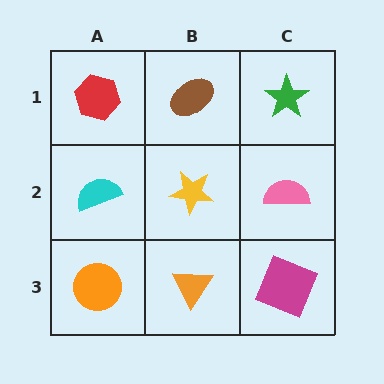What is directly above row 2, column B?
A brown ellipse.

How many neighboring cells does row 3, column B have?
3.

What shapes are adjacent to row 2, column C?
A green star (row 1, column C), a magenta square (row 3, column C), a yellow star (row 2, column B).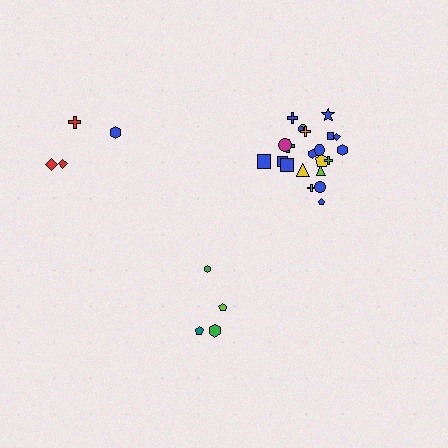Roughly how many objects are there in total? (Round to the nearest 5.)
Roughly 30 objects in total.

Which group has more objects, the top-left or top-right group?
The top-right group.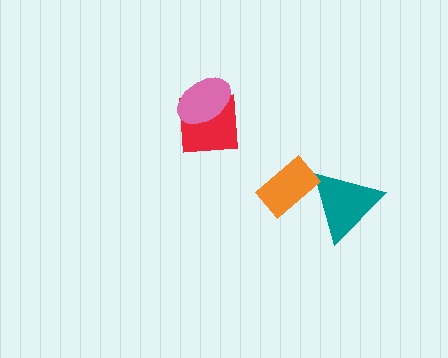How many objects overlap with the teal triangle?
1 object overlaps with the teal triangle.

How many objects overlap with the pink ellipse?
1 object overlaps with the pink ellipse.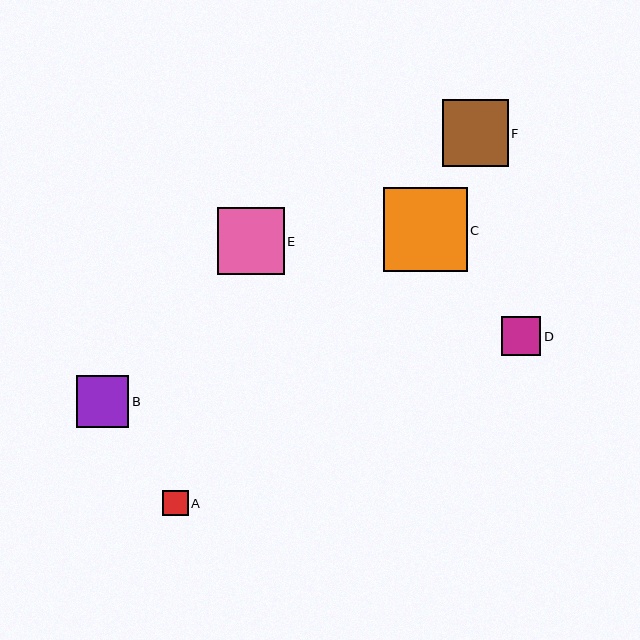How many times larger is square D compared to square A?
Square D is approximately 1.5 times the size of square A.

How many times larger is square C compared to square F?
Square C is approximately 1.3 times the size of square F.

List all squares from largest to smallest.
From largest to smallest: C, E, F, B, D, A.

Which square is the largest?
Square C is the largest with a size of approximately 84 pixels.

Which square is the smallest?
Square A is the smallest with a size of approximately 25 pixels.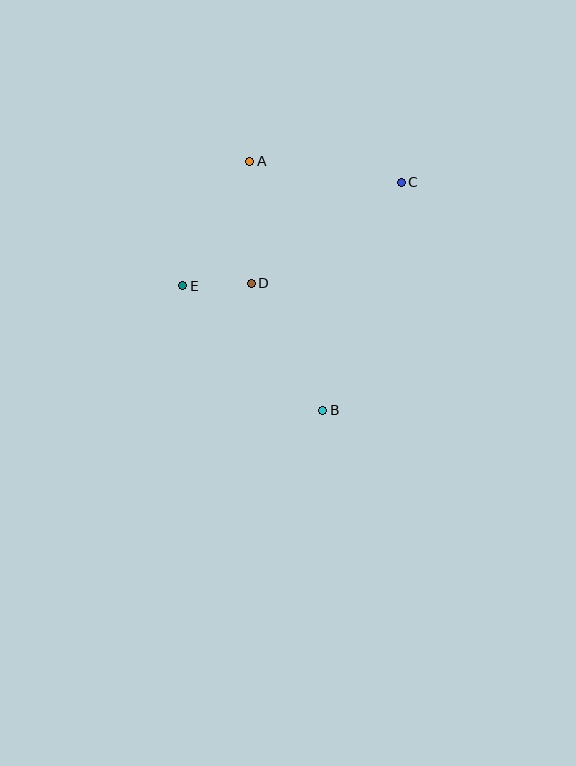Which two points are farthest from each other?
Points A and B are farthest from each other.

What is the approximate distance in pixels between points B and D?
The distance between B and D is approximately 146 pixels.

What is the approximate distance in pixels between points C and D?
The distance between C and D is approximately 181 pixels.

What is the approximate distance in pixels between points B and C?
The distance between B and C is approximately 241 pixels.